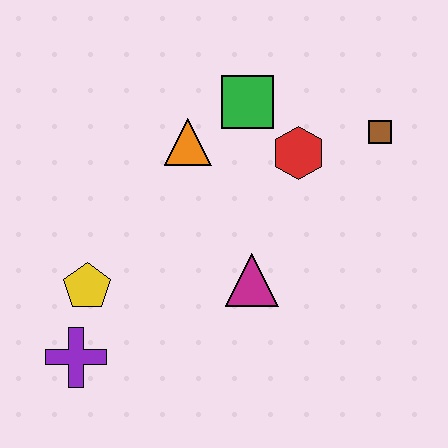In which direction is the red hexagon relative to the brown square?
The red hexagon is to the left of the brown square.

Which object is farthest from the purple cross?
The brown square is farthest from the purple cross.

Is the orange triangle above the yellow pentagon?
Yes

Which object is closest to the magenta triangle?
The red hexagon is closest to the magenta triangle.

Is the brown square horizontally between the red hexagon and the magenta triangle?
No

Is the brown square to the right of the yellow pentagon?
Yes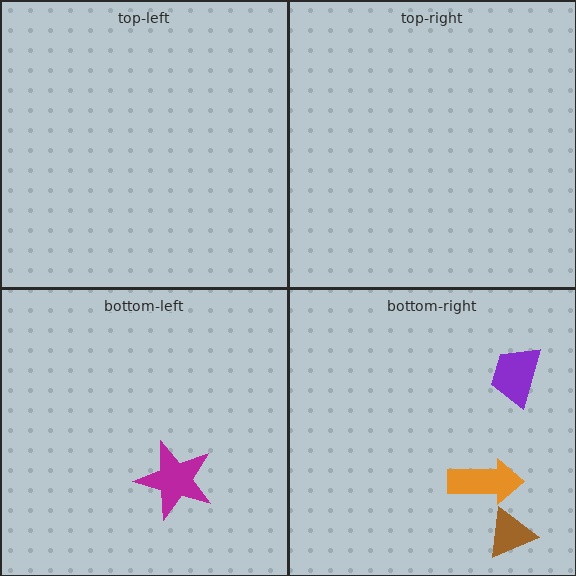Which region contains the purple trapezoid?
The bottom-right region.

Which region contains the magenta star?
The bottom-left region.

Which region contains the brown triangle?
The bottom-right region.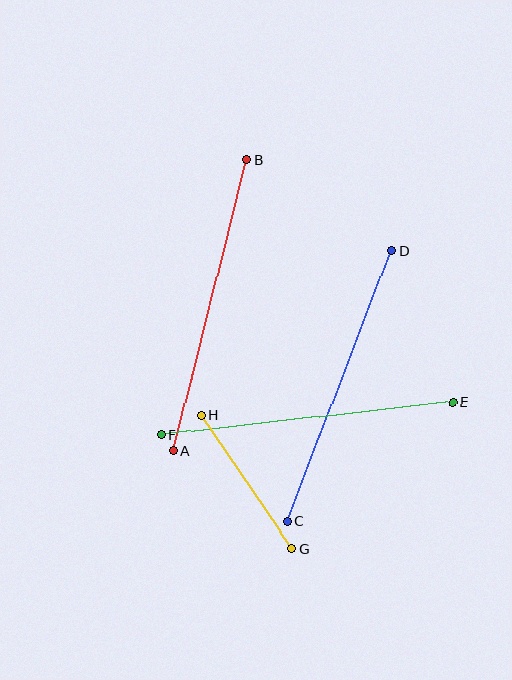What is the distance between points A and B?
The distance is approximately 301 pixels.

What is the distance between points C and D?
The distance is approximately 290 pixels.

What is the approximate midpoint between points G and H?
The midpoint is at approximately (247, 482) pixels.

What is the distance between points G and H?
The distance is approximately 162 pixels.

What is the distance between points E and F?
The distance is approximately 293 pixels.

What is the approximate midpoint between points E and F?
The midpoint is at approximately (307, 418) pixels.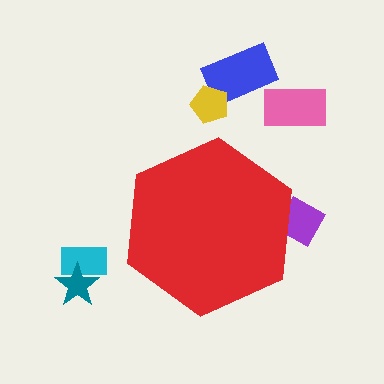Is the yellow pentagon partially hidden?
No, the yellow pentagon is fully visible.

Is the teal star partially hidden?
No, the teal star is fully visible.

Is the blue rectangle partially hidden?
No, the blue rectangle is fully visible.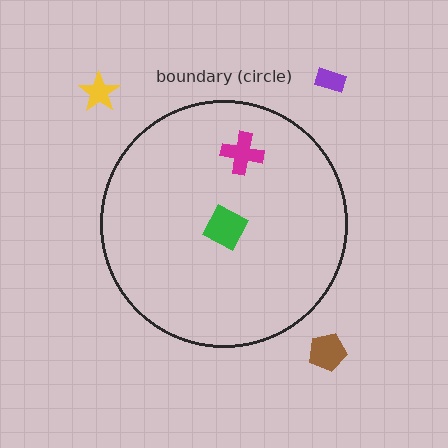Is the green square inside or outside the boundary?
Inside.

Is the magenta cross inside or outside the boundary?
Inside.